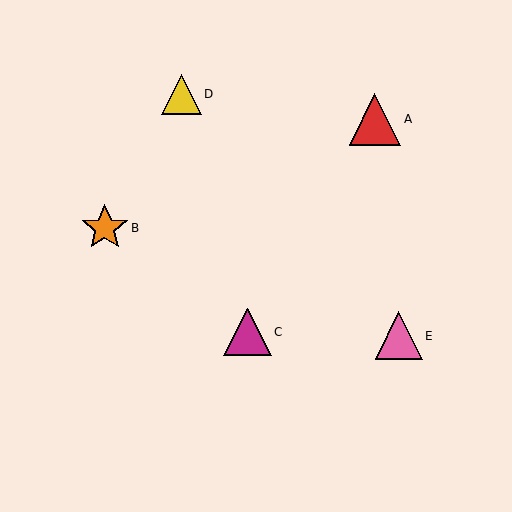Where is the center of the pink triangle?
The center of the pink triangle is at (399, 336).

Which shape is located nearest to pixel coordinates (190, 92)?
The yellow triangle (labeled D) at (181, 94) is nearest to that location.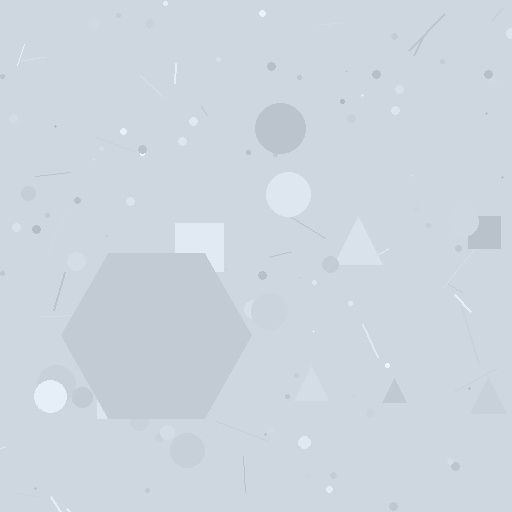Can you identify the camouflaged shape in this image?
The camouflaged shape is a hexagon.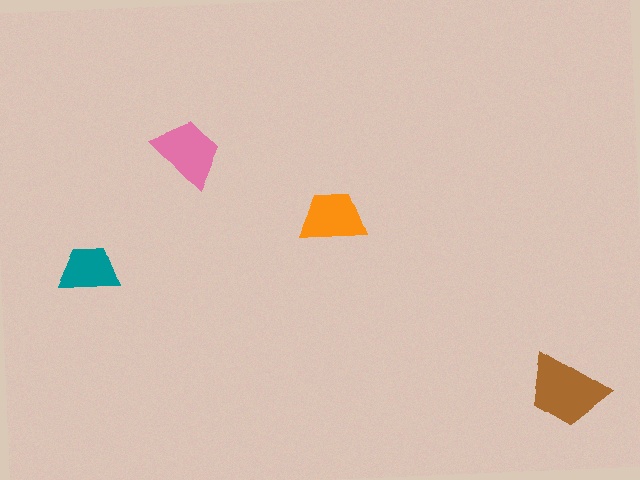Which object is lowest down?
The brown trapezoid is bottommost.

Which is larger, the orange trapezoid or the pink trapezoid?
The pink one.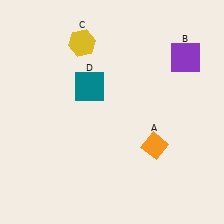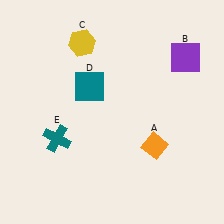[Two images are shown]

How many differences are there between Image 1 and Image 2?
There is 1 difference between the two images.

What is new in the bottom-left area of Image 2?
A teal cross (E) was added in the bottom-left area of Image 2.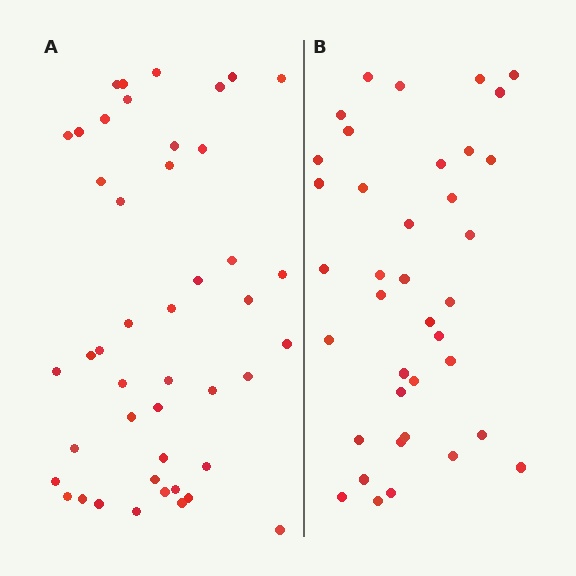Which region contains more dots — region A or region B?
Region A (the left region) has more dots.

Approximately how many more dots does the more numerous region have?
Region A has roughly 8 or so more dots than region B.